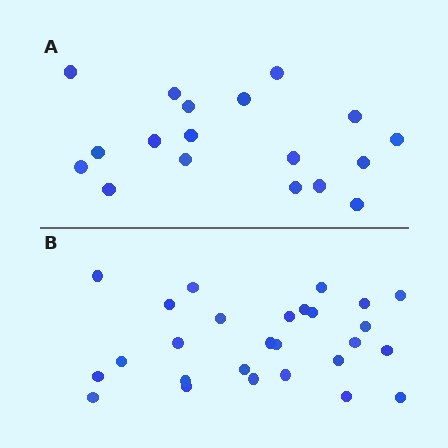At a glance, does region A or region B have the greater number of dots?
Region B (the bottom region) has more dots.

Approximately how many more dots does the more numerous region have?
Region B has roughly 8 or so more dots than region A.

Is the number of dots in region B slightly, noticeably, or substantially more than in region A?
Region B has substantially more. The ratio is roughly 1.5 to 1.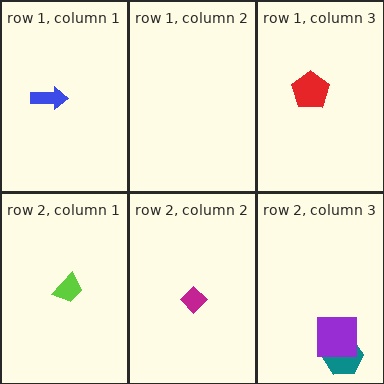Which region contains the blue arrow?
The row 1, column 1 region.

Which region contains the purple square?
The row 2, column 3 region.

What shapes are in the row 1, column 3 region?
The red pentagon.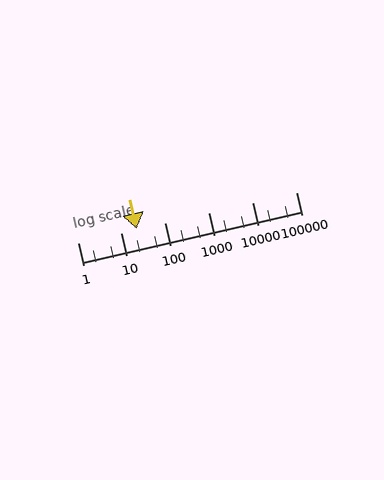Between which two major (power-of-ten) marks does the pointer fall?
The pointer is between 10 and 100.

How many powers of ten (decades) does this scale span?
The scale spans 5 decades, from 1 to 100000.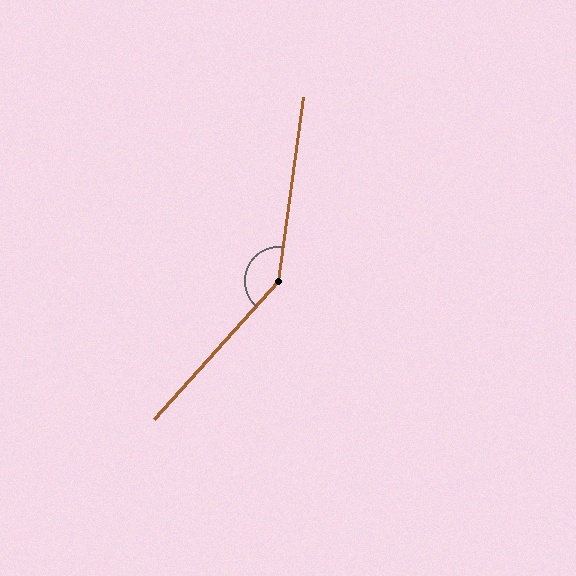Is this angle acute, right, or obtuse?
It is obtuse.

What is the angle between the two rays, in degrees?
Approximately 146 degrees.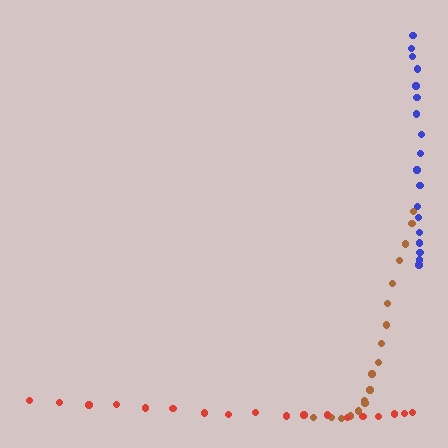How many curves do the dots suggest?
There are 3 distinct paths.